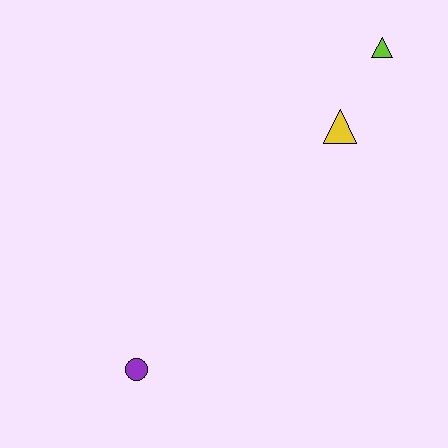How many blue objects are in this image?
There are no blue objects.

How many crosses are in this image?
There are no crosses.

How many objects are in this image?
There are 3 objects.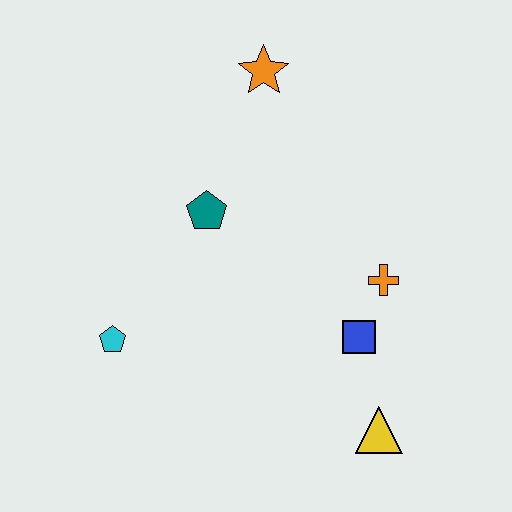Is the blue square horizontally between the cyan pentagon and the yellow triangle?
Yes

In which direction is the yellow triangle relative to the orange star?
The yellow triangle is below the orange star.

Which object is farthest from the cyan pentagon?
The orange star is farthest from the cyan pentagon.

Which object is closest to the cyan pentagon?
The teal pentagon is closest to the cyan pentagon.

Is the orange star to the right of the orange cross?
No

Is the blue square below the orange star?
Yes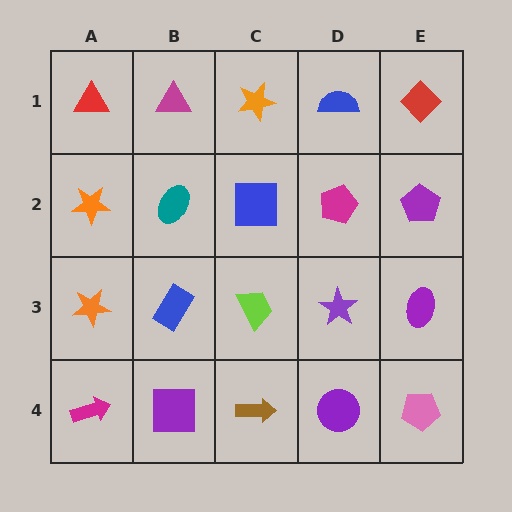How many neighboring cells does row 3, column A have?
3.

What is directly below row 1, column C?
A blue square.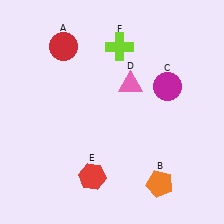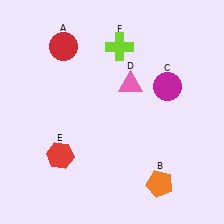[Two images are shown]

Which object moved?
The red hexagon (E) moved left.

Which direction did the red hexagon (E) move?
The red hexagon (E) moved left.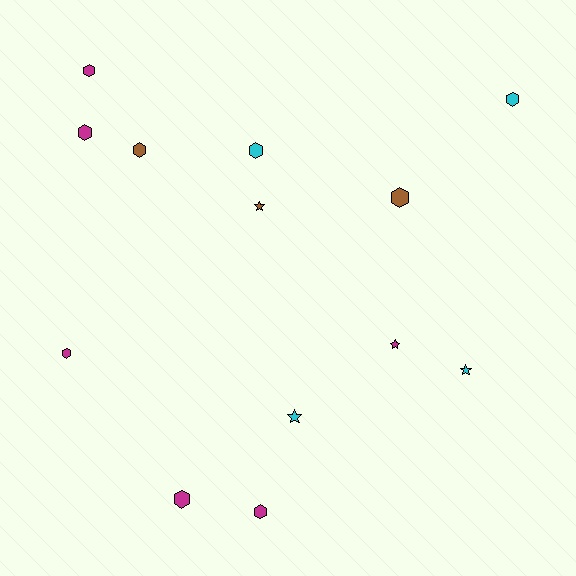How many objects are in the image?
There are 13 objects.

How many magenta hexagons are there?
There are 5 magenta hexagons.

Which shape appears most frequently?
Hexagon, with 9 objects.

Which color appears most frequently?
Magenta, with 6 objects.